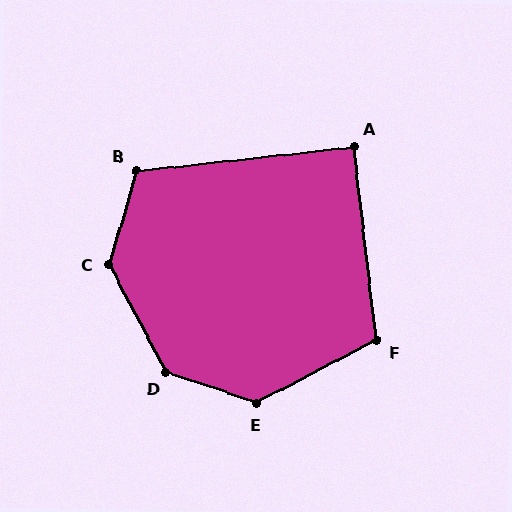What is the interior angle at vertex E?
Approximately 134 degrees (obtuse).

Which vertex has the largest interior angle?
D, at approximately 137 degrees.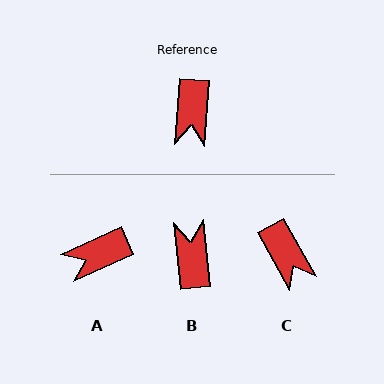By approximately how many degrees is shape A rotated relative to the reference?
Approximately 62 degrees clockwise.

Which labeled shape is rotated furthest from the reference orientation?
B, about 171 degrees away.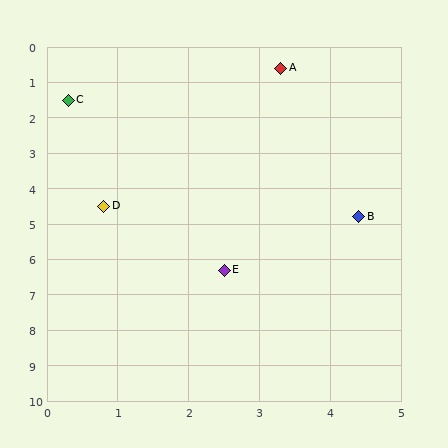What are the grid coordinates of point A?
Point A is at approximately (3.3, 0.6).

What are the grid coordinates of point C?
Point C is at approximately (0.3, 1.5).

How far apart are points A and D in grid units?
Points A and D are about 4.6 grid units apart.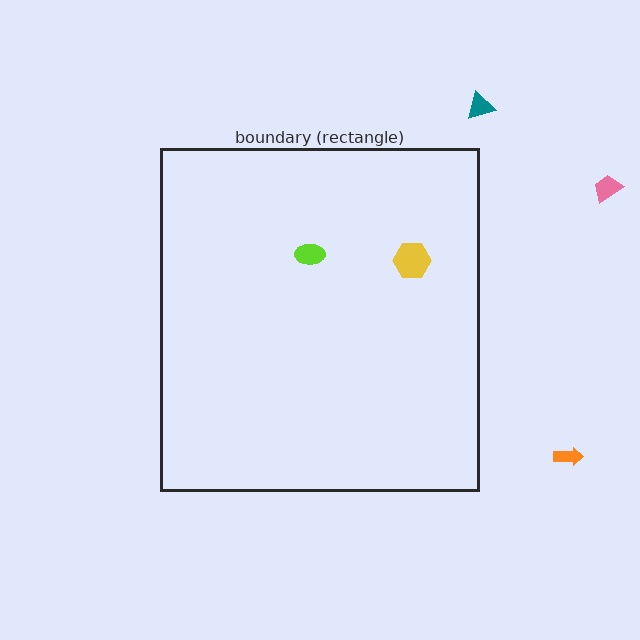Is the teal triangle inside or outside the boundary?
Outside.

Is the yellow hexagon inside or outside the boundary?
Inside.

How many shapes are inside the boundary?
2 inside, 3 outside.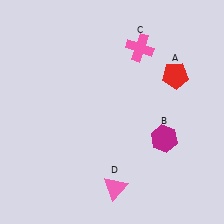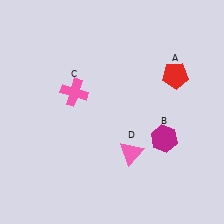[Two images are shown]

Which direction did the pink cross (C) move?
The pink cross (C) moved left.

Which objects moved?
The objects that moved are: the pink cross (C), the pink triangle (D).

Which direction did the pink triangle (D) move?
The pink triangle (D) moved up.